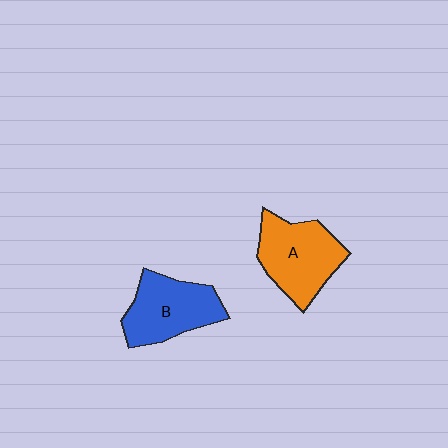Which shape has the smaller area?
Shape B (blue).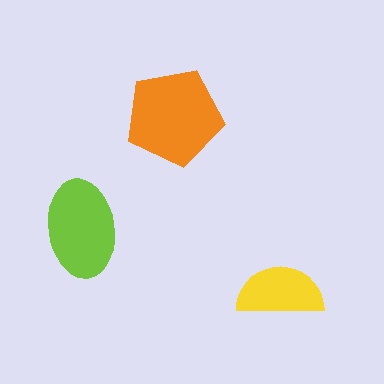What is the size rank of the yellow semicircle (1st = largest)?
3rd.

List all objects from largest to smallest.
The orange pentagon, the lime ellipse, the yellow semicircle.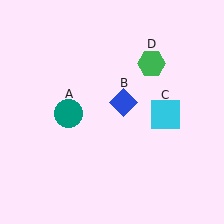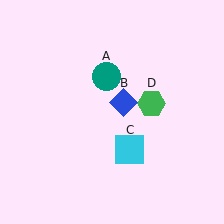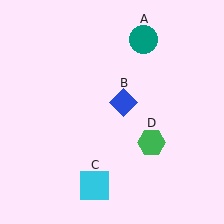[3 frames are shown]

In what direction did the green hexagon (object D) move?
The green hexagon (object D) moved down.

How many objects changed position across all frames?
3 objects changed position: teal circle (object A), cyan square (object C), green hexagon (object D).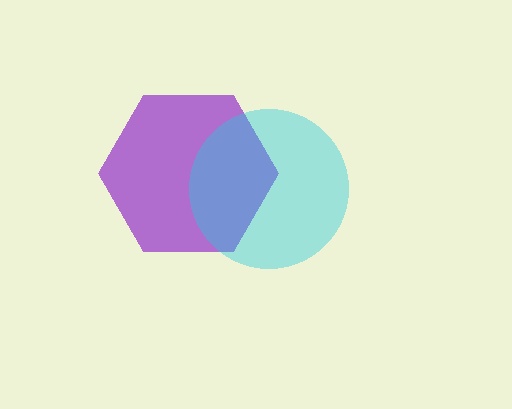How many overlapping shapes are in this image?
There are 2 overlapping shapes in the image.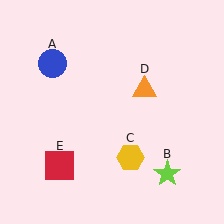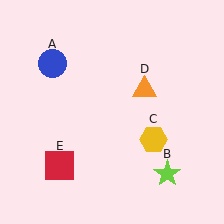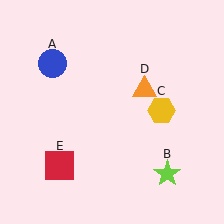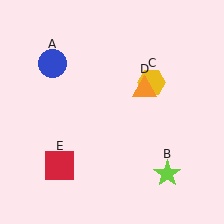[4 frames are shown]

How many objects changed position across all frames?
1 object changed position: yellow hexagon (object C).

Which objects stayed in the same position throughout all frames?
Blue circle (object A) and lime star (object B) and orange triangle (object D) and red square (object E) remained stationary.